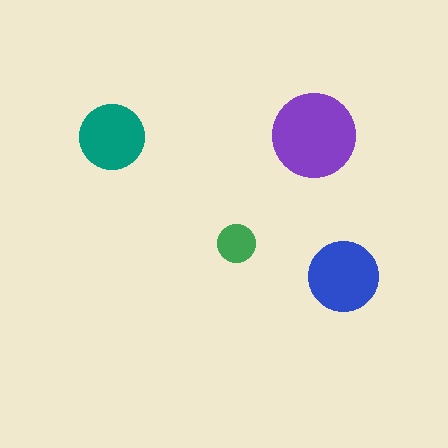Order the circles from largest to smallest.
the purple one, the blue one, the teal one, the green one.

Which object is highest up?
The purple circle is topmost.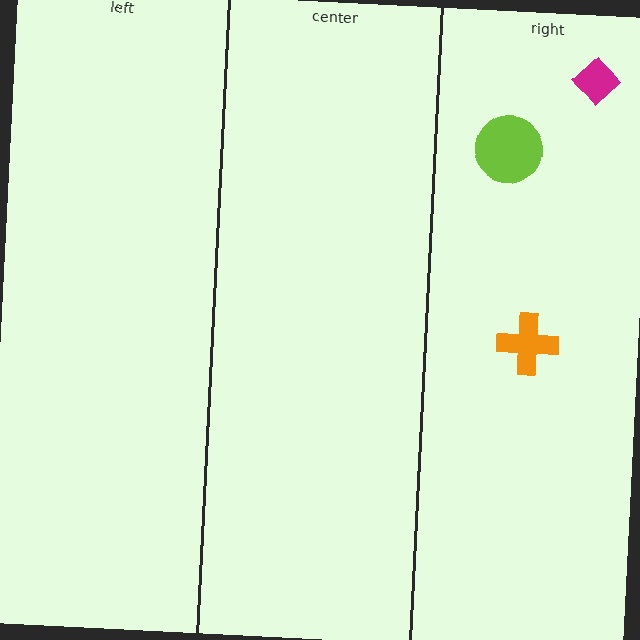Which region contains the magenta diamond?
The right region.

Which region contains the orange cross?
The right region.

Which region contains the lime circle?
The right region.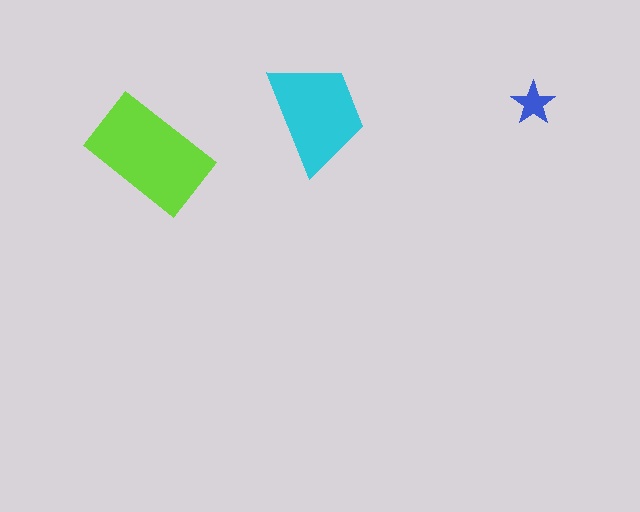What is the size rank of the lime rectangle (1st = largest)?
1st.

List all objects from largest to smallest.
The lime rectangle, the cyan trapezoid, the blue star.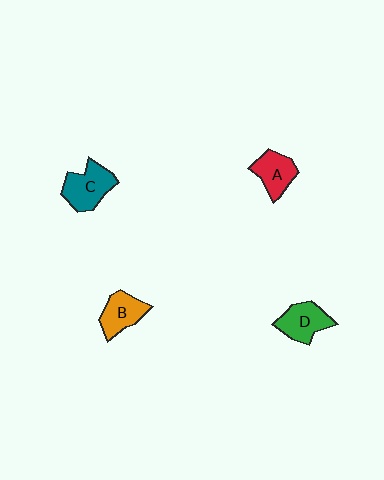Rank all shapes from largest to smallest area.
From largest to smallest: C (teal), D (green), B (orange), A (red).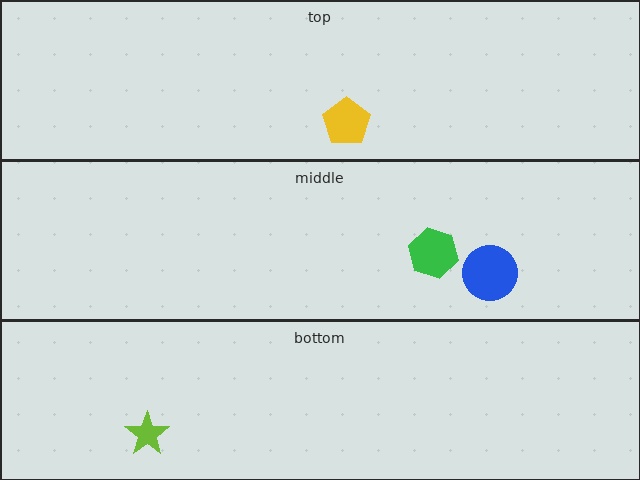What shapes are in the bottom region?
The lime star.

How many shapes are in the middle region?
2.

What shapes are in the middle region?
The green hexagon, the blue circle.